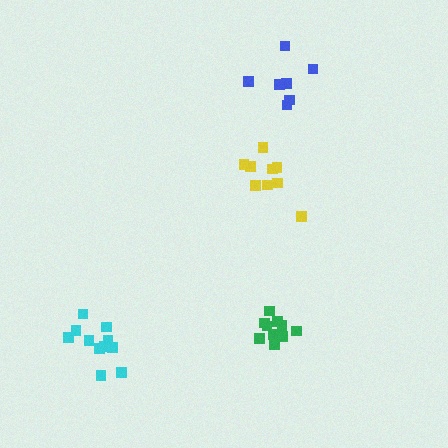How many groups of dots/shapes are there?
There are 4 groups.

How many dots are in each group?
Group 1: 11 dots, Group 2: 10 dots, Group 3: 9 dots, Group 4: 7 dots (37 total).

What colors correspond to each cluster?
The clusters are colored: cyan, green, yellow, blue.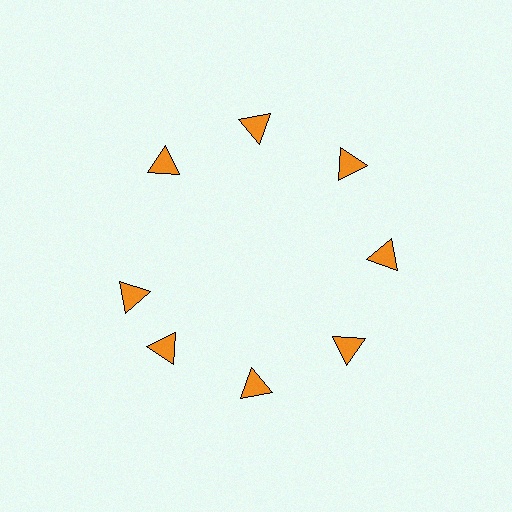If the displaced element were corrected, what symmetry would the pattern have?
It would have 8-fold rotational symmetry — the pattern would map onto itself every 45 degrees.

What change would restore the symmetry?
The symmetry would be restored by rotating it back into even spacing with its neighbors so that all 8 triangles sit at equal angles and equal distance from the center.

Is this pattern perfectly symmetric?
No. The 8 orange triangles are arranged in a ring, but one element near the 9 o'clock position is rotated out of alignment along the ring, breaking the 8-fold rotational symmetry.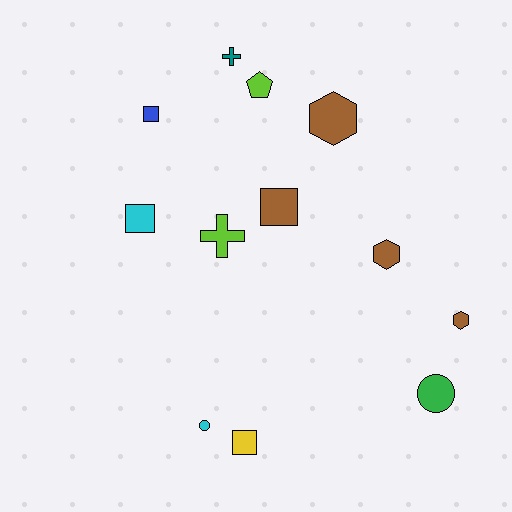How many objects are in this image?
There are 12 objects.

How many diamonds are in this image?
There are no diamonds.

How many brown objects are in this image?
There are 4 brown objects.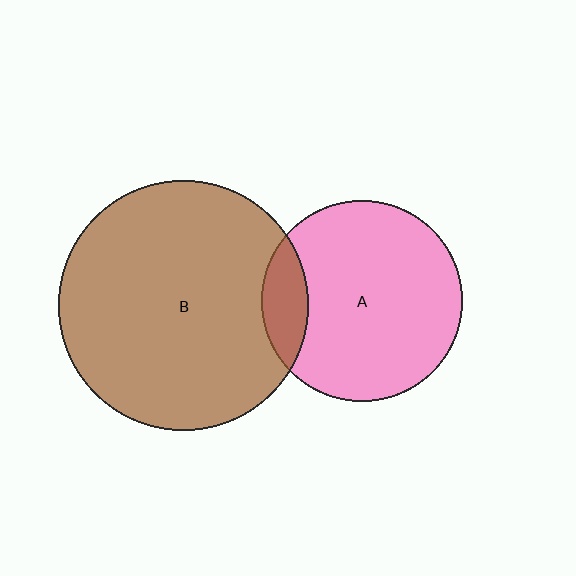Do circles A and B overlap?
Yes.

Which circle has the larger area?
Circle B (brown).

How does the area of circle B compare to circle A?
Approximately 1.5 times.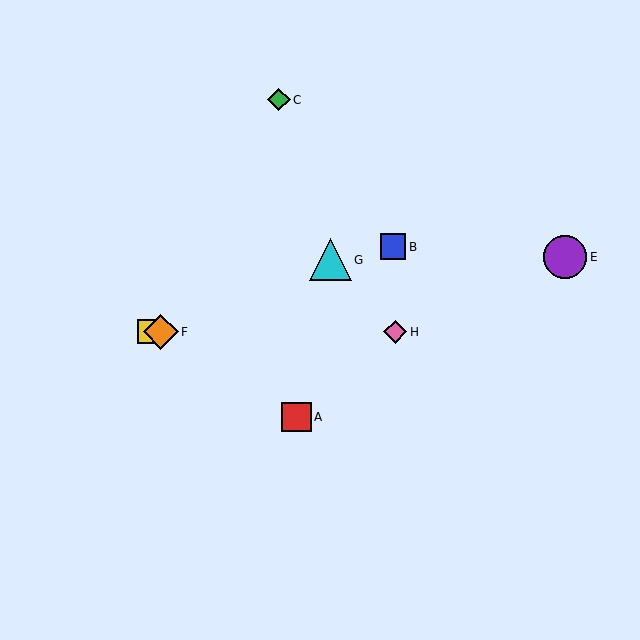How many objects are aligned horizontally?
3 objects (D, F, H) are aligned horizontally.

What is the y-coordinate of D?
Object D is at y≈332.